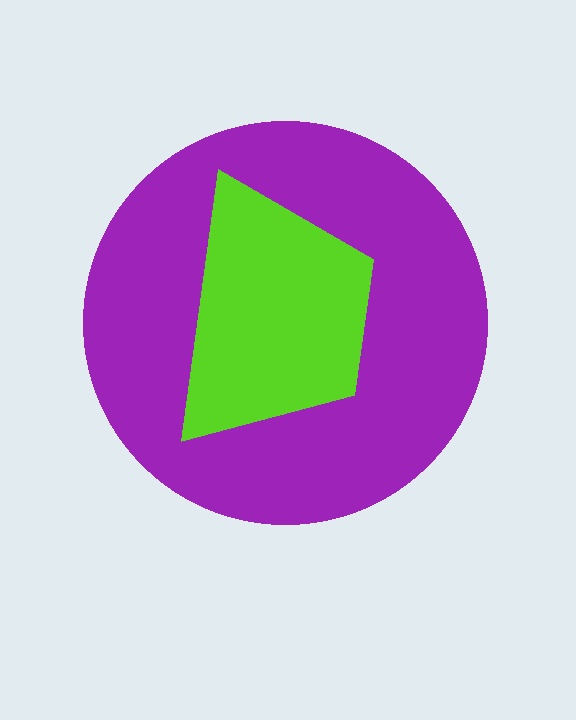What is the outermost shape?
The purple circle.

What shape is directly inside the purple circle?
The lime trapezoid.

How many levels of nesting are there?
2.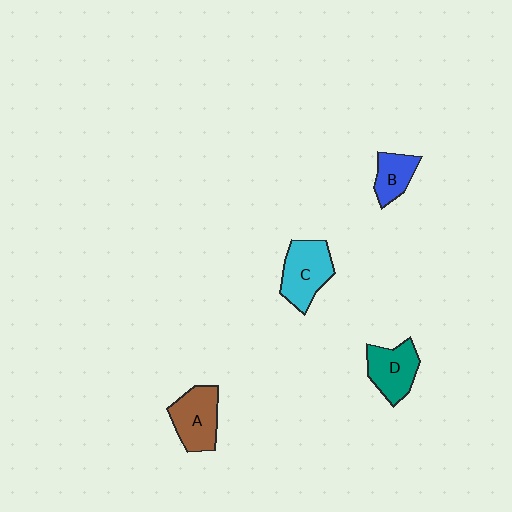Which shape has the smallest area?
Shape B (blue).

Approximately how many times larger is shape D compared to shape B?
Approximately 1.4 times.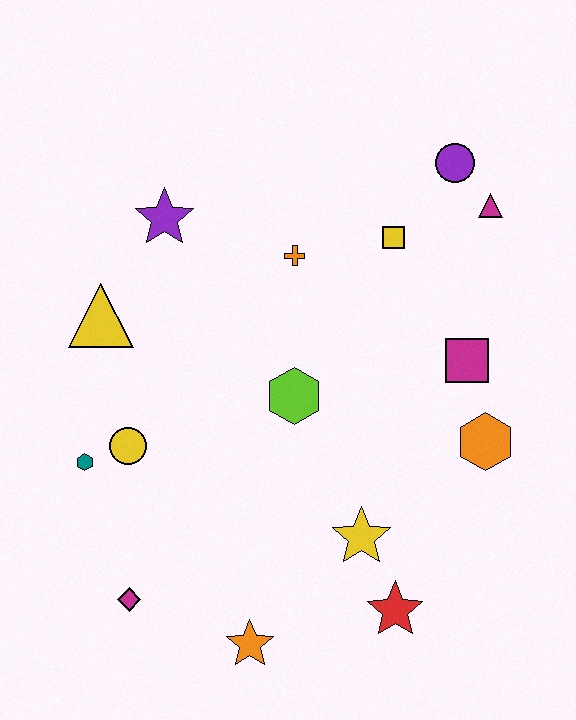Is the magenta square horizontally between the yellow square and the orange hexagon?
Yes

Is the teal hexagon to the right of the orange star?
No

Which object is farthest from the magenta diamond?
The purple circle is farthest from the magenta diamond.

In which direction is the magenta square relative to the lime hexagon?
The magenta square is to the right of the lime hexagon.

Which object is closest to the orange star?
The magenta diamond is closest to the orange star.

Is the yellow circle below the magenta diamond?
No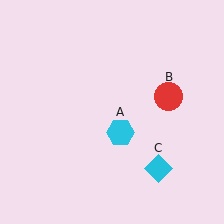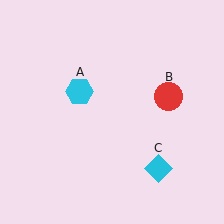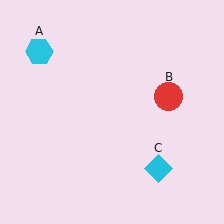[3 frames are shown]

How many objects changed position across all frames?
1 object changed position: cyan hexagon (object A).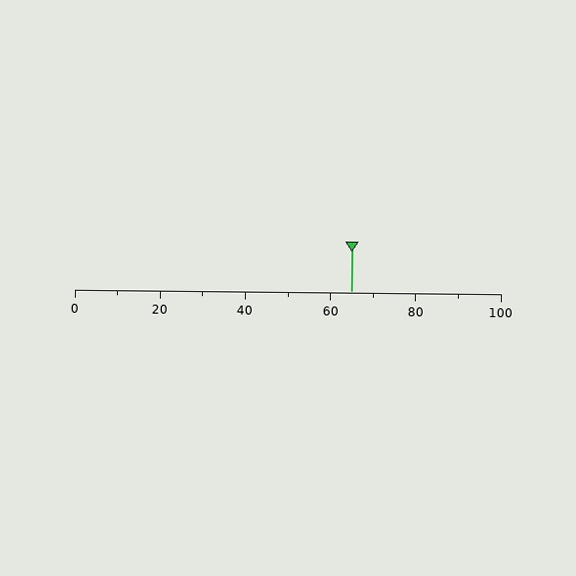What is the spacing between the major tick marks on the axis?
The major ticks are spaced 20 apart.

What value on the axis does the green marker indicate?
The marker indicates approximately 65.